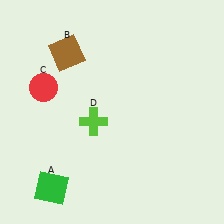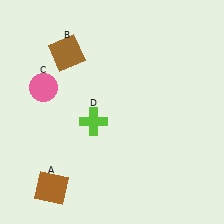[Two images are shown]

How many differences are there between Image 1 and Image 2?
There are 2 differences between the two images.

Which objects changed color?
A changed from green to brown. C changed from red to pink.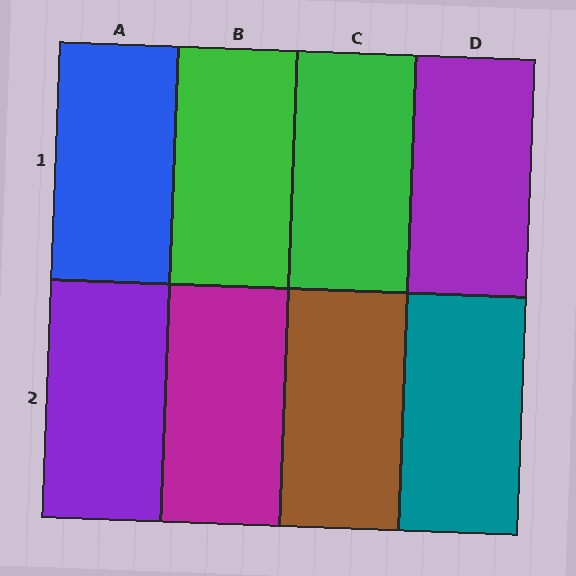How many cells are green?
2 cells are green.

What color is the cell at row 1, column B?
Green.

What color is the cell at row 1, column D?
Purple.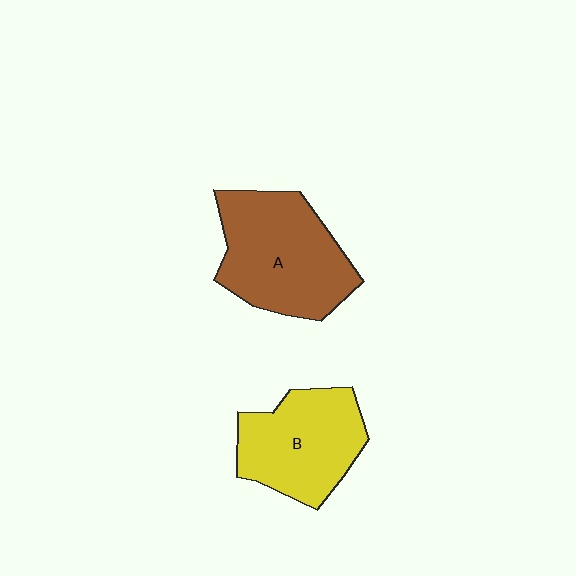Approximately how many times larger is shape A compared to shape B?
Approximately 1.2 times.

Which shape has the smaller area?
Shape B (yellow).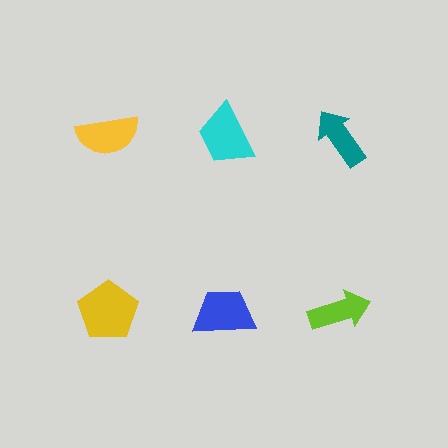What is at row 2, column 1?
A yellow pentagon.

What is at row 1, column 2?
A cyan trapezoid.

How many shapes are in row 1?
3 shapes.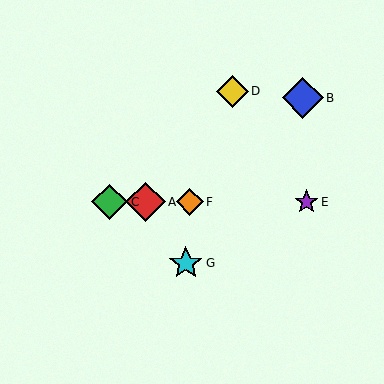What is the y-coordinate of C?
Object C is at y≈202.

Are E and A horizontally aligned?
Yes, both are at y≈202.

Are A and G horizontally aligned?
No, A is at y≈202 and G is at y≈263.